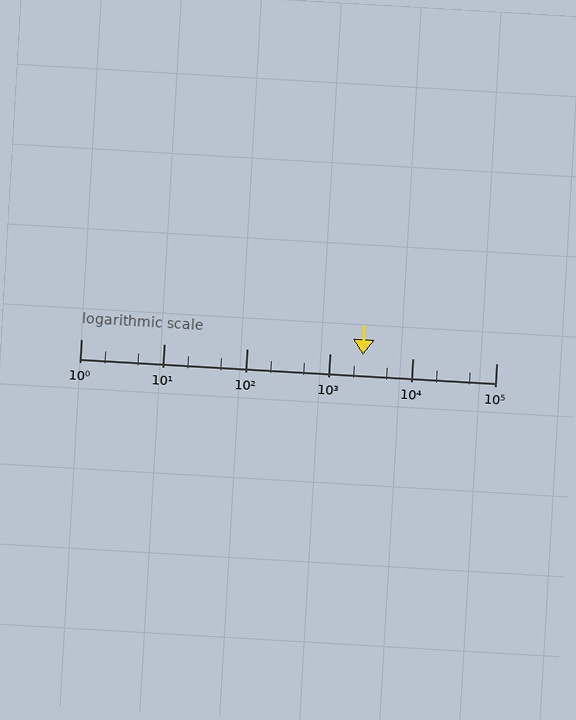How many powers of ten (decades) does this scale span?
The scale spans 5 decades, from 1 to 100000.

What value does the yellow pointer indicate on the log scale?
The pointer indicates approximately 2500.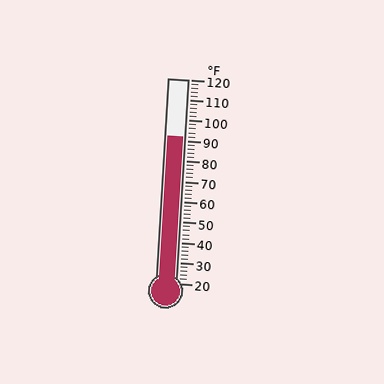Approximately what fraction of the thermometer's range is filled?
The thermometer is filled to approximately 70% of its range.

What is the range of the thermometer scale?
The thermometer scale ranges from 20°F to 120°F.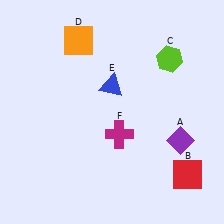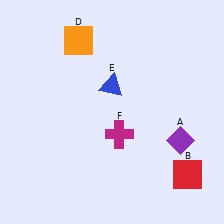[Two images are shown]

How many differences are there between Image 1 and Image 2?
There is 1 difference between the two images.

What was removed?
The lime hexagon (C) was removed in Image 2.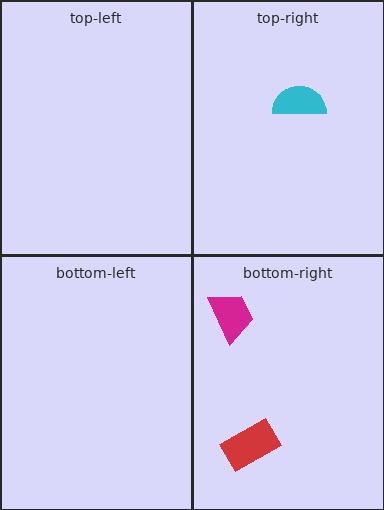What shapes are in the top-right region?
The cyan semicircle.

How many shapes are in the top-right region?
1.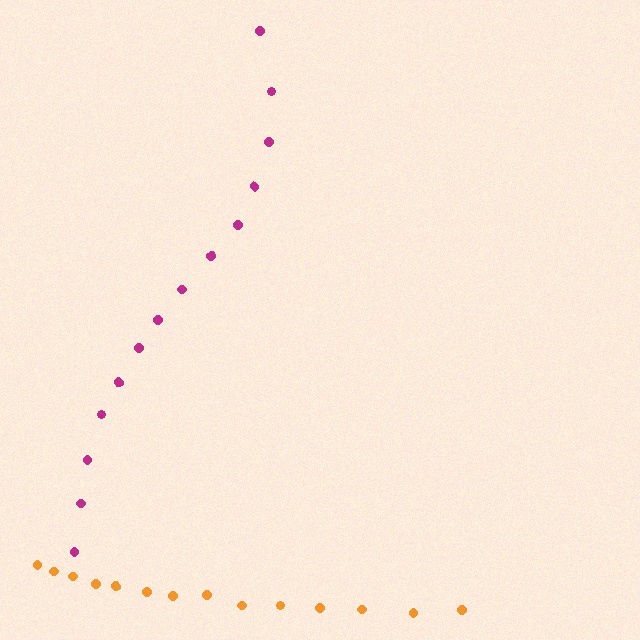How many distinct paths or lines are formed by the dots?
There are 2 distinct paths.